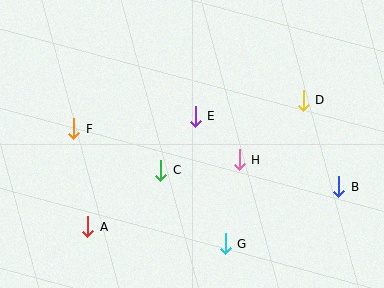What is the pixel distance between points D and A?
The distance between D and A is 250 pixels.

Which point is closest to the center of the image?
Point E at (195, 116) is closest to the center.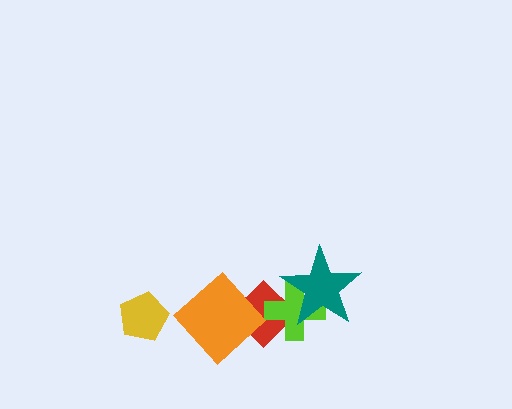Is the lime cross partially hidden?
Yes, it is partially covered by another shape.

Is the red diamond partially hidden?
Yes, it is partially covered by another shape.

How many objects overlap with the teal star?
2 objects overlap with the teal star.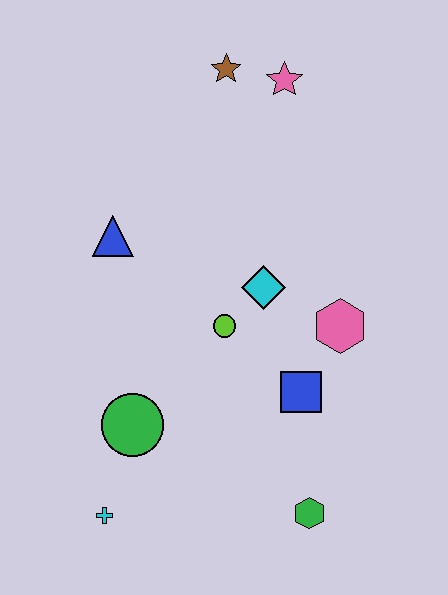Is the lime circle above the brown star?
No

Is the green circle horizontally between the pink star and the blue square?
No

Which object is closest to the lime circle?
The cyan diamond is closest to the lime circle.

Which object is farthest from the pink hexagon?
The cyan cross is farthest from the pink hexagon.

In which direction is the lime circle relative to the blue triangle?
The lime circle is to the right of the blue triangle.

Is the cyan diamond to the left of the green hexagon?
Yes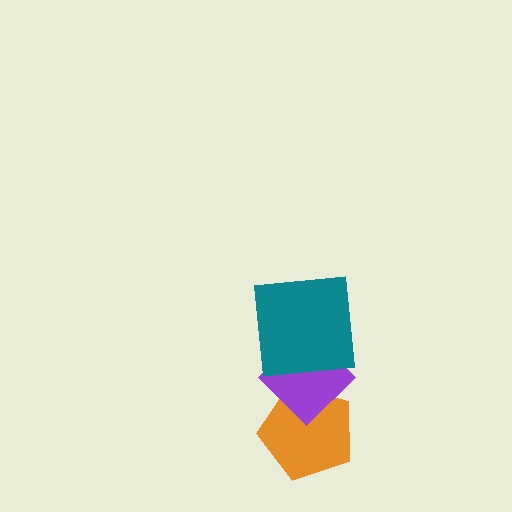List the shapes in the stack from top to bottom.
From top to bottom: the teal square, the purple diamond, the orange pentagon.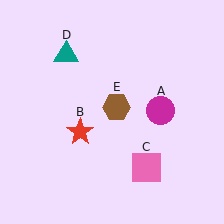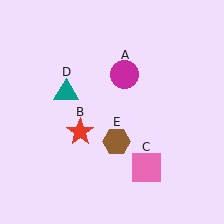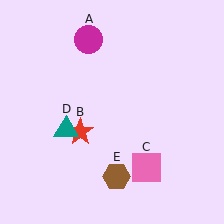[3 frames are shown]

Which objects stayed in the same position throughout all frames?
Red star (object B) and pink square (object C) remained stationary.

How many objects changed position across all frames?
3 objects changed position: magenta circle (object A), teal triangle (object D), brown hexagon (object E).